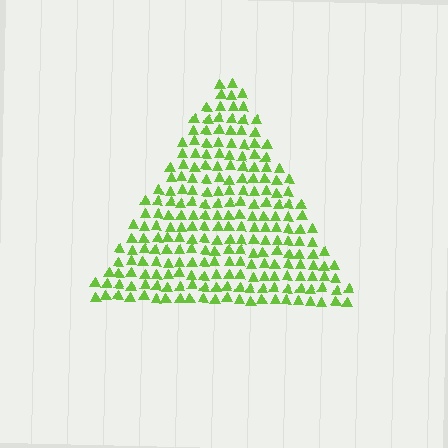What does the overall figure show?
The overall figure shows a triangle.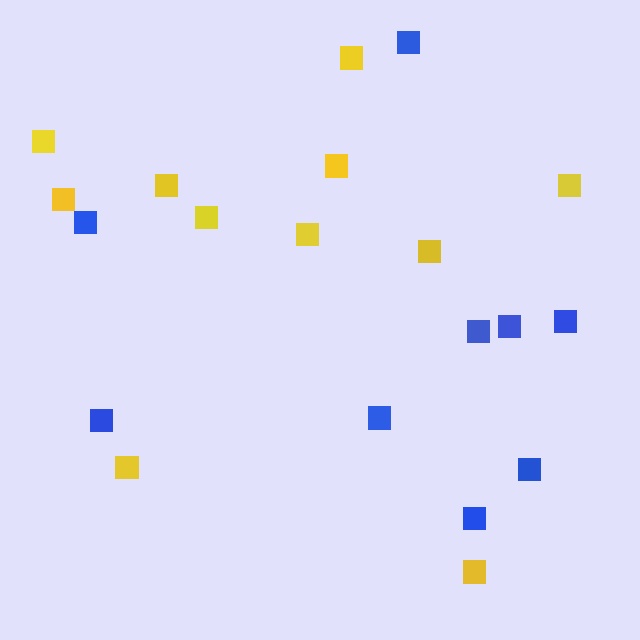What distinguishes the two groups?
There are 2 groups: one group of blue squares (9) and one group of yellow squares (11).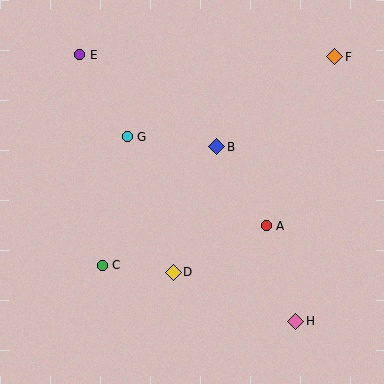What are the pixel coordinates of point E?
Point E is at (80, 55).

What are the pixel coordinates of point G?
Point G is at (127, 137).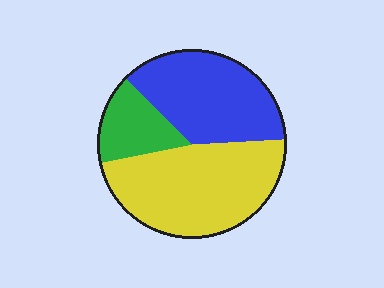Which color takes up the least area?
Green, at roughly 15%.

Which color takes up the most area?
Yellow, at roughly 45%.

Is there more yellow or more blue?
Yellow.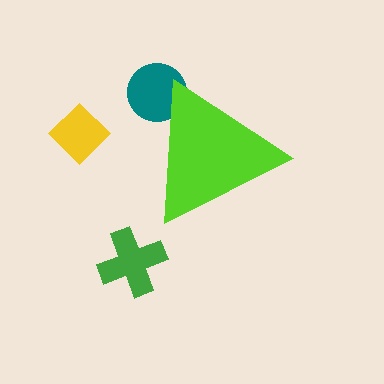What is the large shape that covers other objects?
A lime triangle.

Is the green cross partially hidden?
No, the green cross is fully visible.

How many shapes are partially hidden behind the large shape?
1 shape is partially hidden.